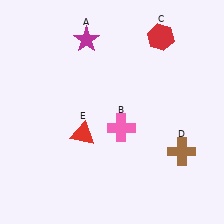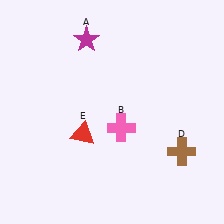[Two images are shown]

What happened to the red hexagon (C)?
The red hexagon (C) was removed in Image 2. It was in the top-right area of Image 1.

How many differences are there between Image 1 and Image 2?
There is 1 difference between the two images.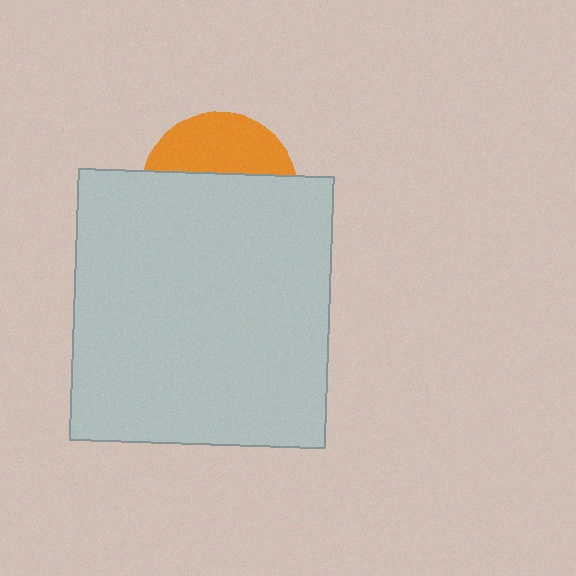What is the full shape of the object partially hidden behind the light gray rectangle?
The partially hidden object is an orange circle.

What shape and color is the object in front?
The object in front is a light gray rectangle.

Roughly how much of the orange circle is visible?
A small part of it is visible (roughly 37%).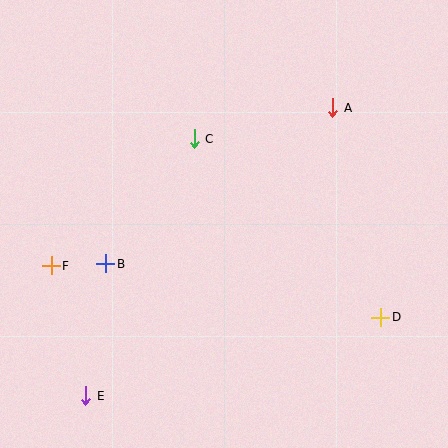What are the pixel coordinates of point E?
Point E is at (86, 396).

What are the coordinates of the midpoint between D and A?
The midpoint between D and A is at (357, 212).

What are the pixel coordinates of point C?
Point C is at (194, 139).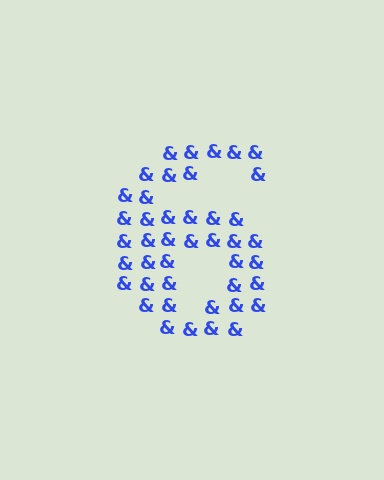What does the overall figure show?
The overall figure shows the digit 6.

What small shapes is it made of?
It is made of small ampersands.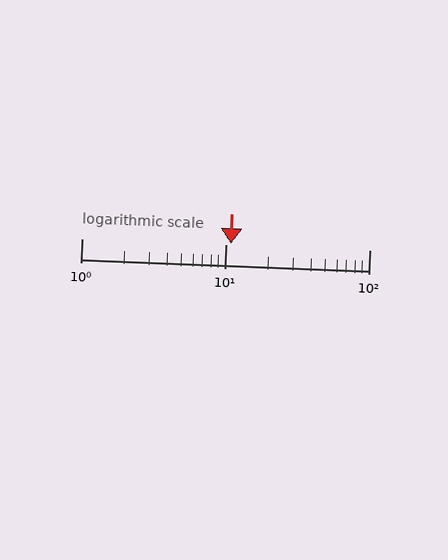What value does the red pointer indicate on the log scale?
The pointer indicates approximately 11.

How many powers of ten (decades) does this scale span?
The scale spans 2 decades, from 1 to 100.